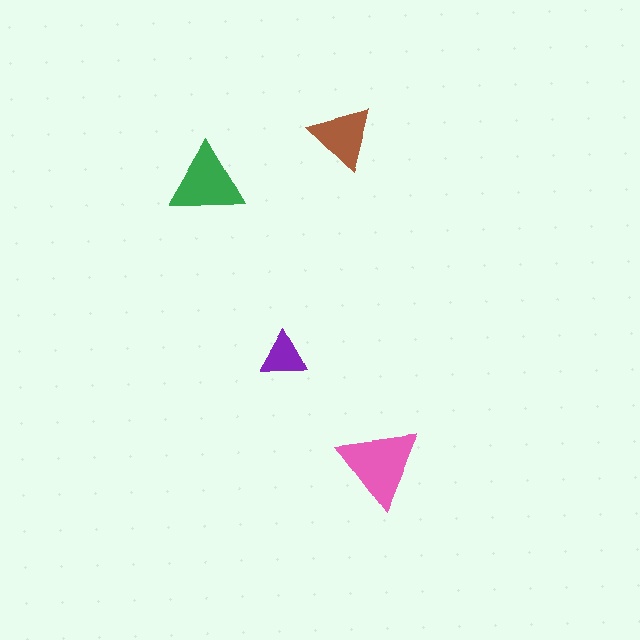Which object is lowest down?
The pink triangle is bottommost.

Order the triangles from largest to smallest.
the pink one, the green one, the brown one, the purple one.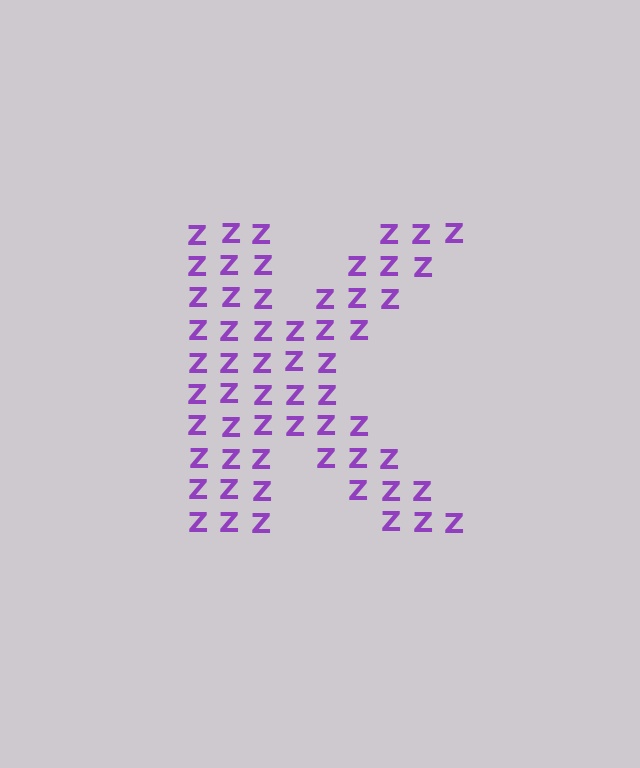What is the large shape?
The large shape is the letter K.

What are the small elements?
The small elements are letter Z's.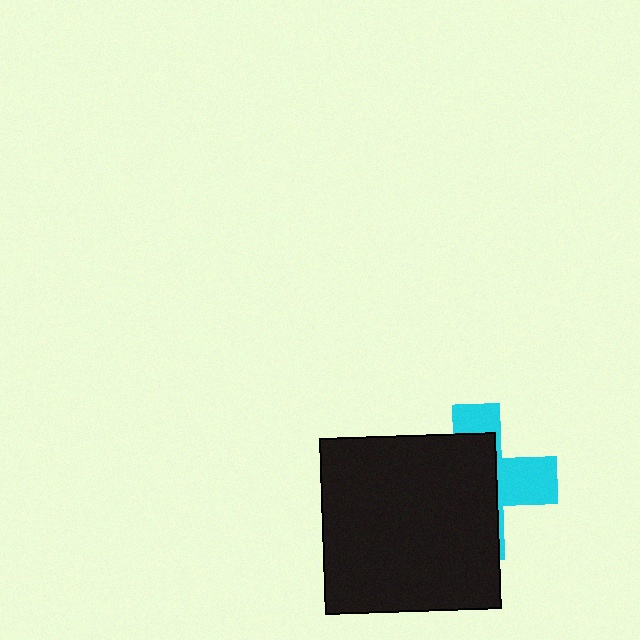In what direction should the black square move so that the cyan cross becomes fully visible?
The black square should move left. That is the shortest direction to clear the overlap and leave the cyan cross fully visible.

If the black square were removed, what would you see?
You would see the complete cyan cross.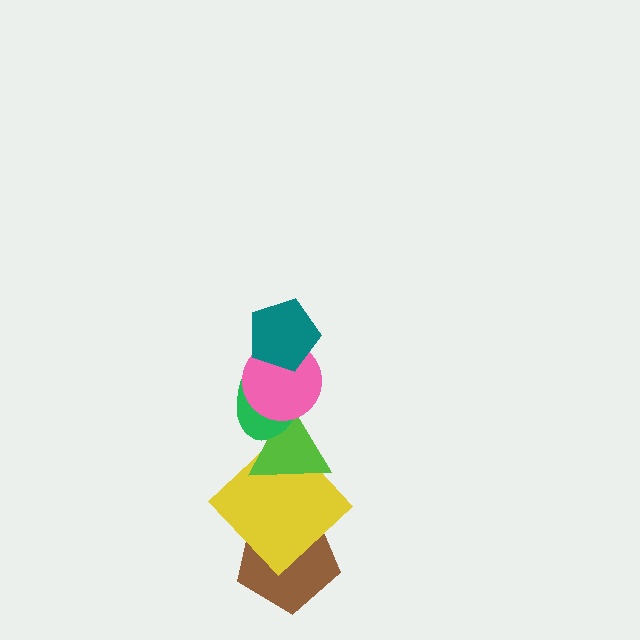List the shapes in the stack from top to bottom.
From top to bottom: the teal pentagon, the pink circle, the green ellipse, the lime triangle, the yellow diamond, the brown pentagon.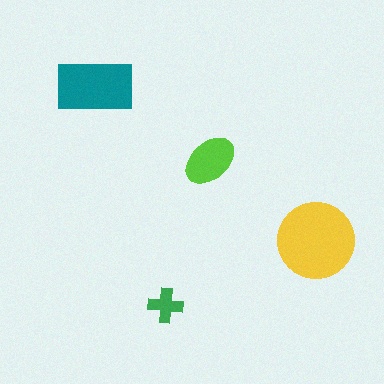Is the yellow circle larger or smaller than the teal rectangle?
Larger.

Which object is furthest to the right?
The yellow circle is rightmost.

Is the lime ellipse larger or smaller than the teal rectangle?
Smaller.